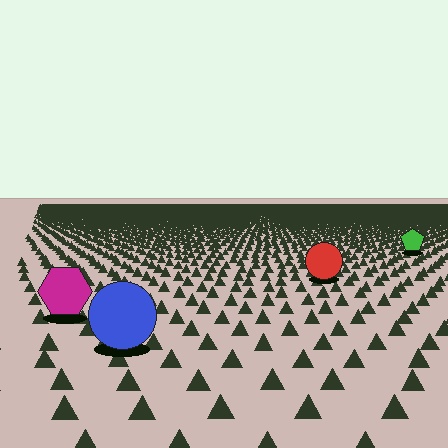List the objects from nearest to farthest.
From nearest to farthest: the blue circle, the magenta hexagon, the red circle, the green pentagon.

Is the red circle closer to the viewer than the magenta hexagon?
No. The magenta hexagon is closer — you can tell from the texture gradient: the ground texture is coarser near it.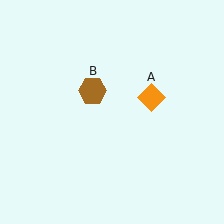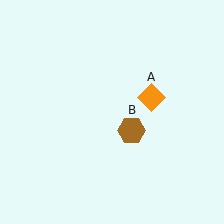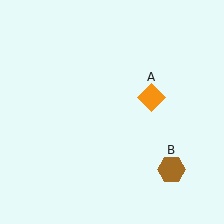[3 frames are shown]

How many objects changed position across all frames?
1 object changed position: brown hexagon (object B).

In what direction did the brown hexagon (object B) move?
The brown hexagon (object B) moved down and to the right.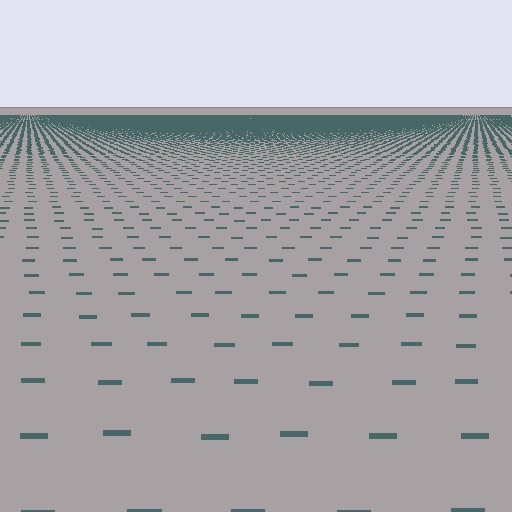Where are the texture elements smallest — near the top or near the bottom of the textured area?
Near the top.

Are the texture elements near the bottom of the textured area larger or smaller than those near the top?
Larger. Near the bottom, elements are closer to the viewer and appear at a bigger on-screen size.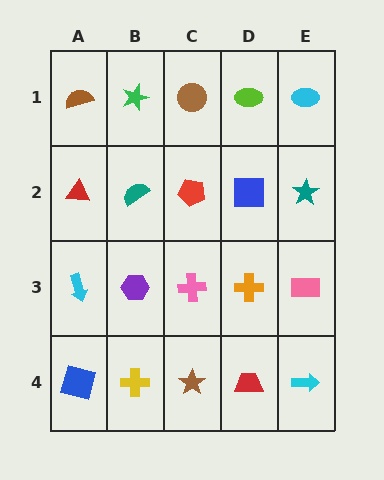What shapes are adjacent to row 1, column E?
A teal star (row 2, column E), a lime ellipse (row 1, column D).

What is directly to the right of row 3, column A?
A purple hexagon.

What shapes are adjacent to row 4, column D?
An orange cross (row 3, column D), a brown star (row 4, column C), a cyan arrow (row 4, column E).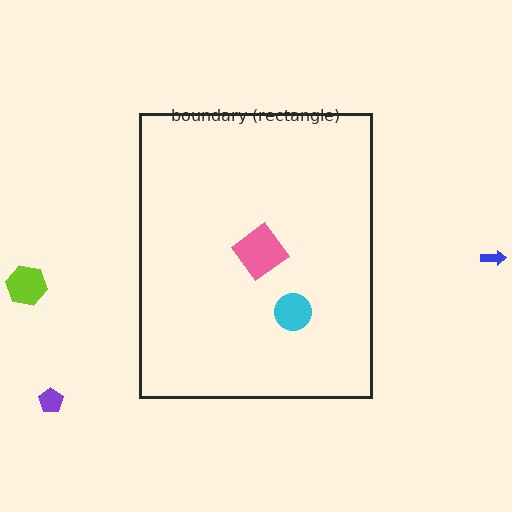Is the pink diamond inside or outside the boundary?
Inside.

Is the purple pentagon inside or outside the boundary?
Outside.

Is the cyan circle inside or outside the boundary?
Inside.